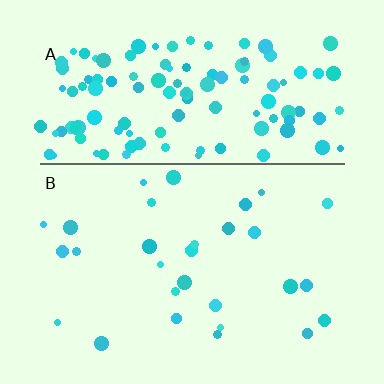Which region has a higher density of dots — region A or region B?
A (the top).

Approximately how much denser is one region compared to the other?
Approximately 4.4× — region A over region B.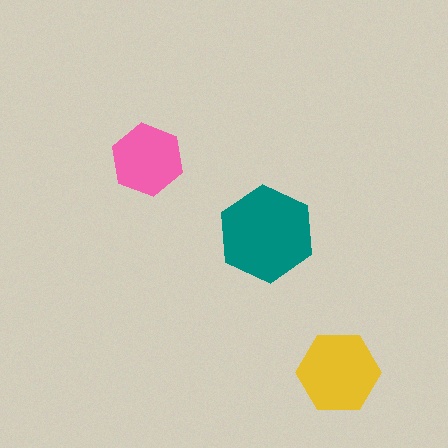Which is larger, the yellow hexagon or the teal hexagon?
The teal one.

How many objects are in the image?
There are 3 objects in the image.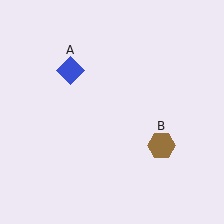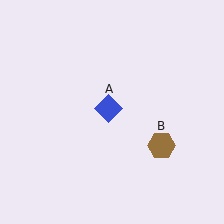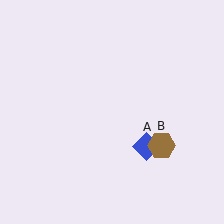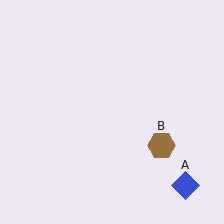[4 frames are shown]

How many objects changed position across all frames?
1 object changed position: blue diamond (object A).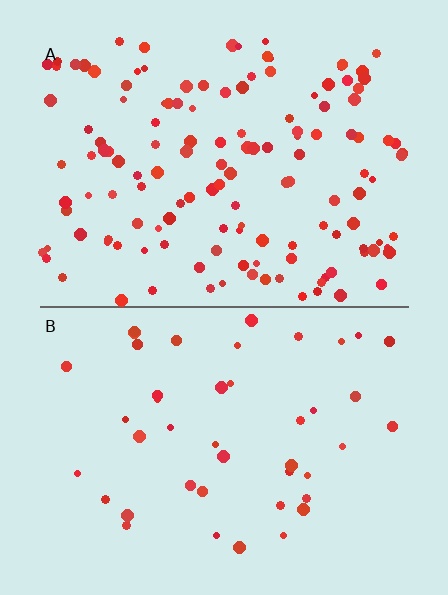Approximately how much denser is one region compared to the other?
Approximately 3.1× — region A over region B.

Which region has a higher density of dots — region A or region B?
A (the top).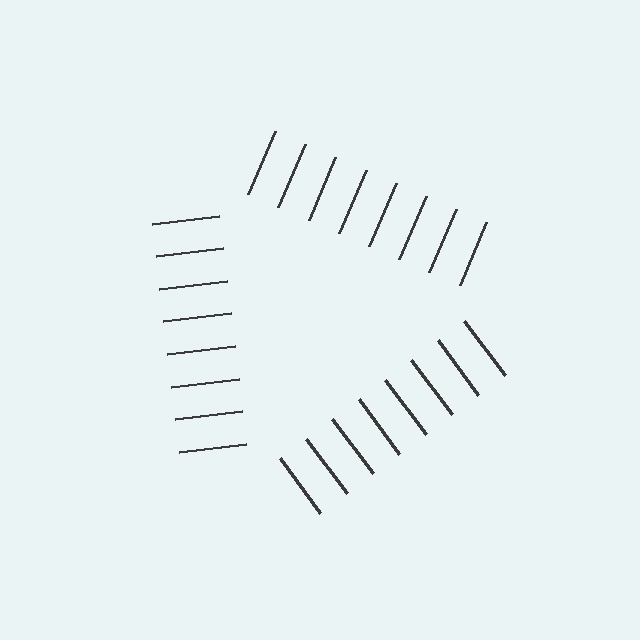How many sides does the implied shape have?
3 sides — the line-ends trace a triangle.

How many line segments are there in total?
24 — 8 along each of the 3 edges.